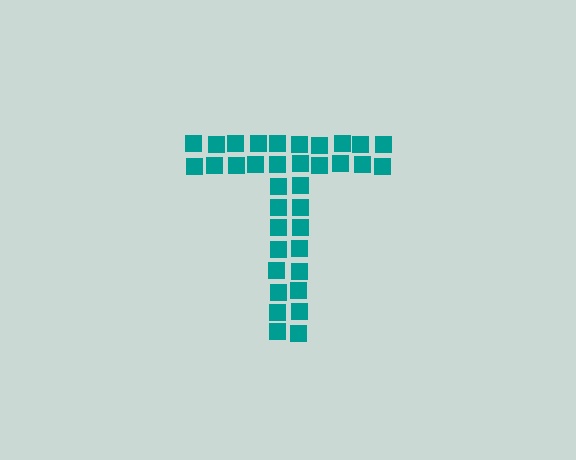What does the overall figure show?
The overall figure shows the letter T.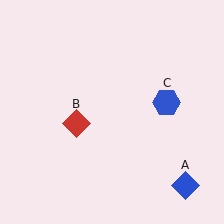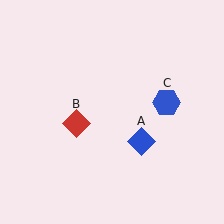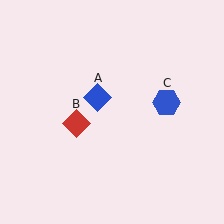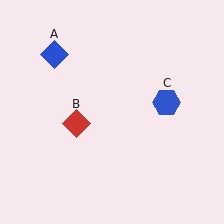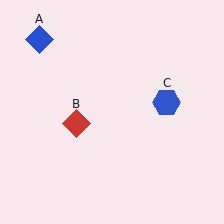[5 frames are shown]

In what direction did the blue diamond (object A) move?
The blue diamond (object A) moved up and to the left.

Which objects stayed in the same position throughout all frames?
Red diamond (object B) and blue hexagon (object C) remained stationary.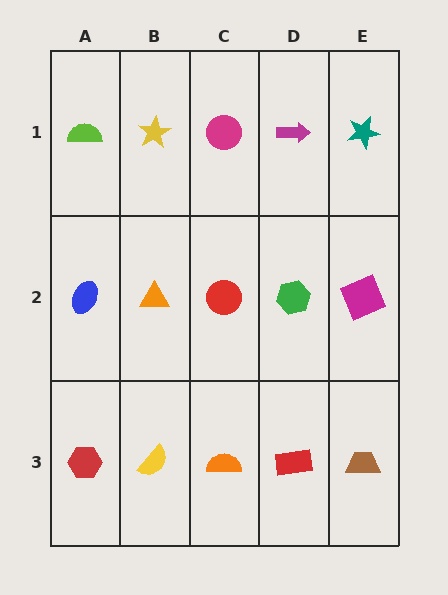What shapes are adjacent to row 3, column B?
An orange triangle (row 2, column B), a red hexagon (row 3, column A), an orange semicircle (row 3, column C).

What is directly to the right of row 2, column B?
A red circle.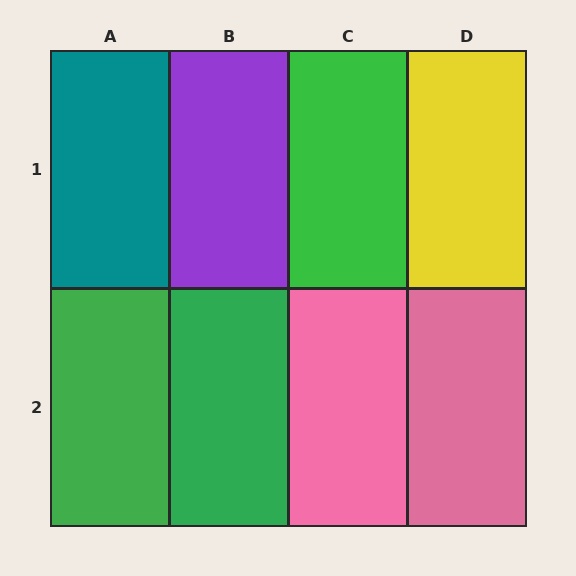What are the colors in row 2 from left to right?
Green, green, pink, pink.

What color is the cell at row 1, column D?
Yellow.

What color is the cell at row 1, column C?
Green.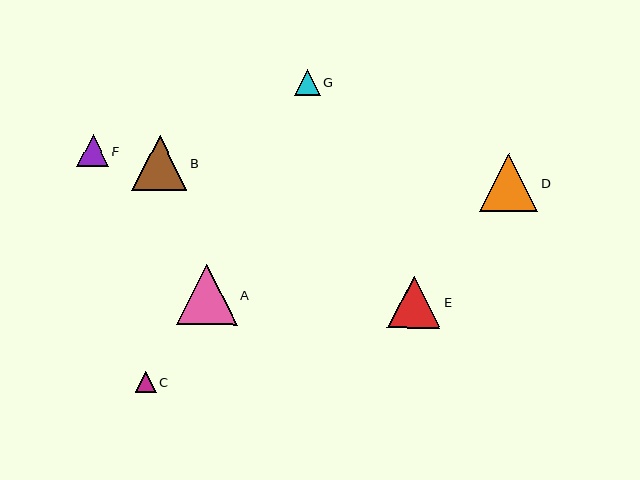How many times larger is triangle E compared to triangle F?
Triangle E is approximately 1.6 times the size of triangle F.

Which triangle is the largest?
Triangle A is the largest with a size of approximately 60 pixels.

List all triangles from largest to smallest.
From largest to smallest: A, D, B, E, F, G, C.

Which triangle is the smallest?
Triangle C is the smallest with a size of approximately 21 pixels.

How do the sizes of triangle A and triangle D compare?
Triangle A and triangle D are approximately the same size.